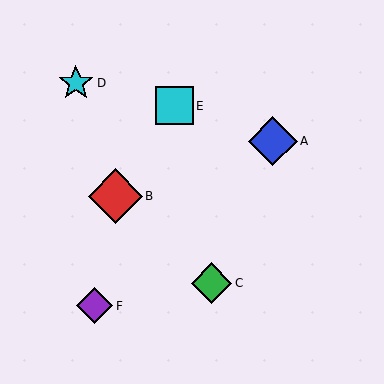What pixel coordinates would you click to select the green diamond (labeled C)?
Click at (211, 283) to select the green diamond C.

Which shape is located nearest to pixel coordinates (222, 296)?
The green diamond (labeled C) at (211, 283) is nearest to that location.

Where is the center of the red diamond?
The center of the red diamond is at (115, 196).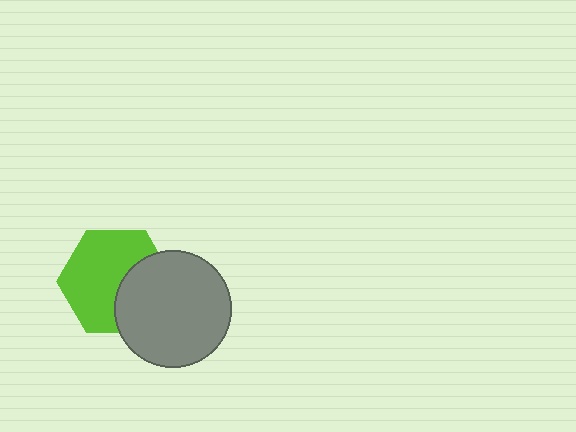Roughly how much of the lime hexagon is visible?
About half of it is visible (roughly 65%).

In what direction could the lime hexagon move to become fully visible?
The lime hexagon could move left. That would shift it out from behind the gray circle entirely.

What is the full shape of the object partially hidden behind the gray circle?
The partially hidden object is a lime hexagon.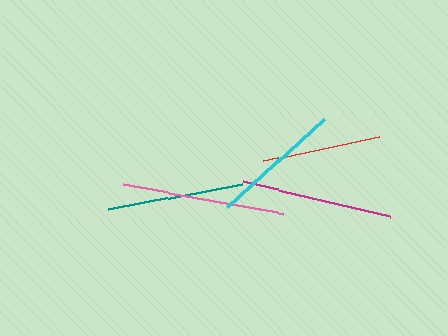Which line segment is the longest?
The pink line is the longest at approximately 162 pixels.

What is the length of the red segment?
The red segment is approximately 118 pixels long.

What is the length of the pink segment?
The pink segment is approximately 162 pixels long.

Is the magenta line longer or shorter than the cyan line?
The magenta line is longer than the cyan line.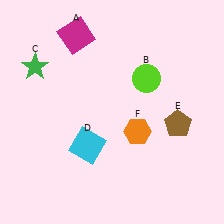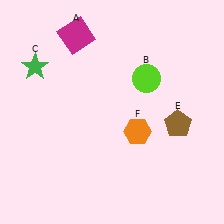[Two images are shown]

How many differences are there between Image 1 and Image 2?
There is 1 difference between the two images.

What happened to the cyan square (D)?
The cyan square (D) was removed in Image 2. It was in the bottom-left area of Image 1.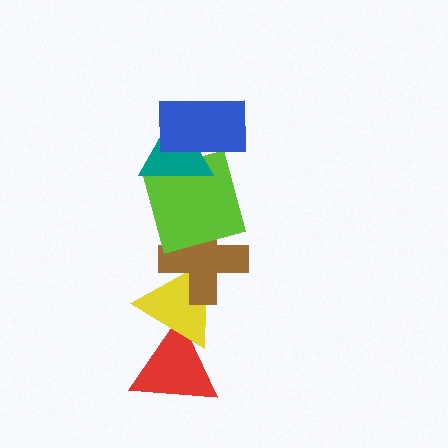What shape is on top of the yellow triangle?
The brown cross is on top of the yellow triangle.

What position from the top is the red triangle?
The red triangle is 6th from the top.